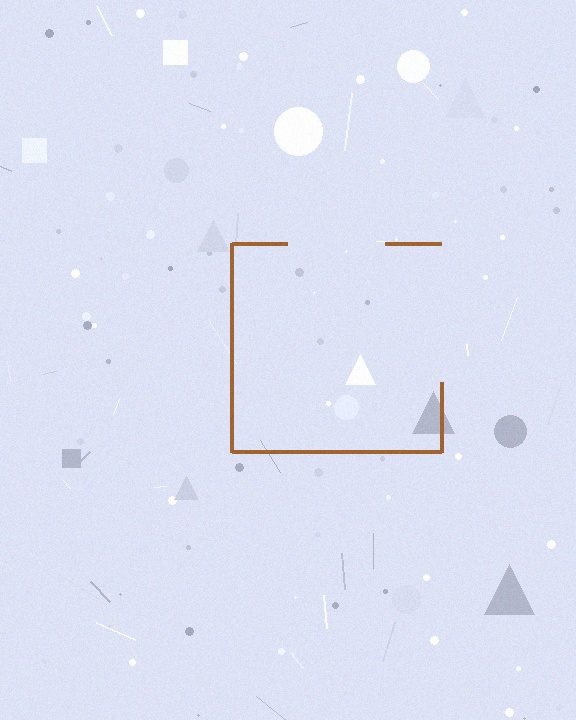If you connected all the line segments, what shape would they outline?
They would outline a square.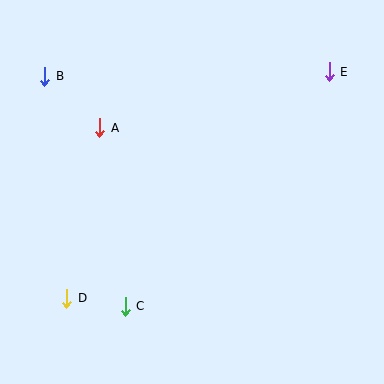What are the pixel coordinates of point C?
Point C is at (125, 306).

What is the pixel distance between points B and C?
The distance between B and C is 244 pixels.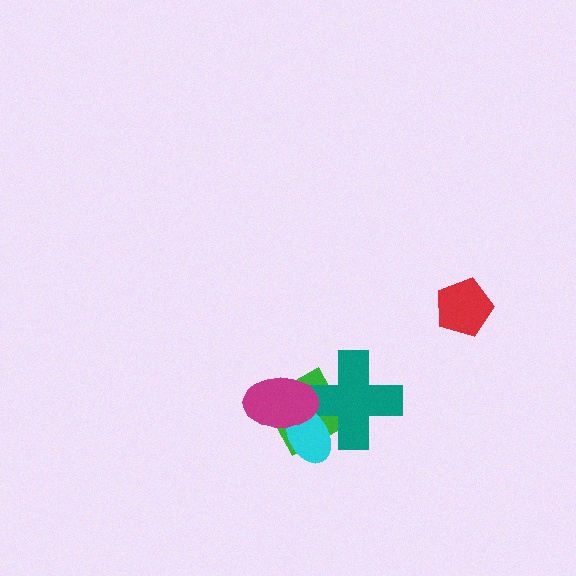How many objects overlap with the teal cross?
3 objects overlap with the teal cross.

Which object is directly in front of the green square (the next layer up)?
The teal cross is directly in front of the green square.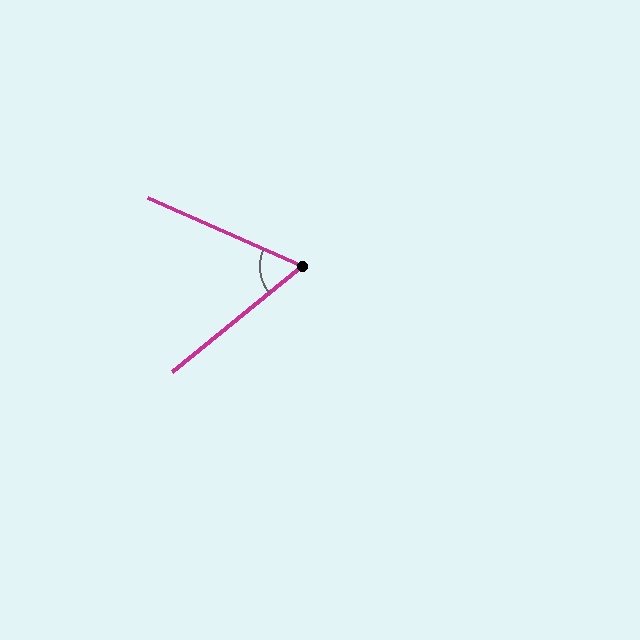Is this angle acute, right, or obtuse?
It is acute.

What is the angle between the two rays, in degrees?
Approximately 63 degrees.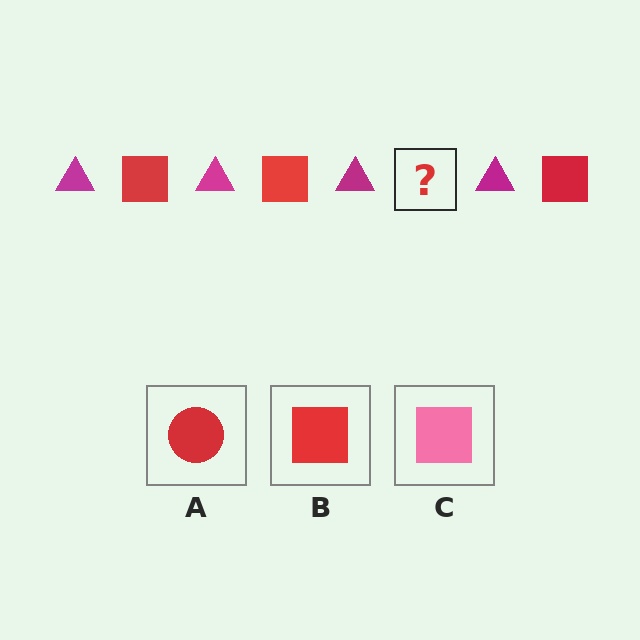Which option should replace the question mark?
Option B.